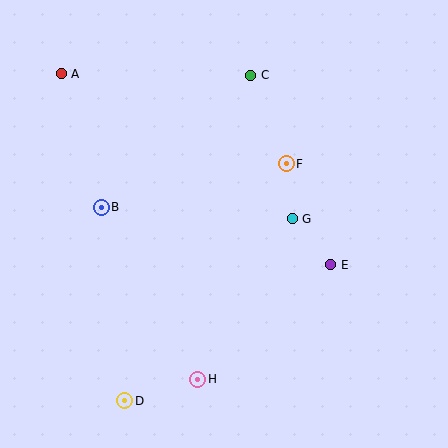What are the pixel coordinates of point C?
Point C is at (251, 75).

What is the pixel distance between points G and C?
The distance between G and C is 149 pixels.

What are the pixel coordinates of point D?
Point D is at (125, 401).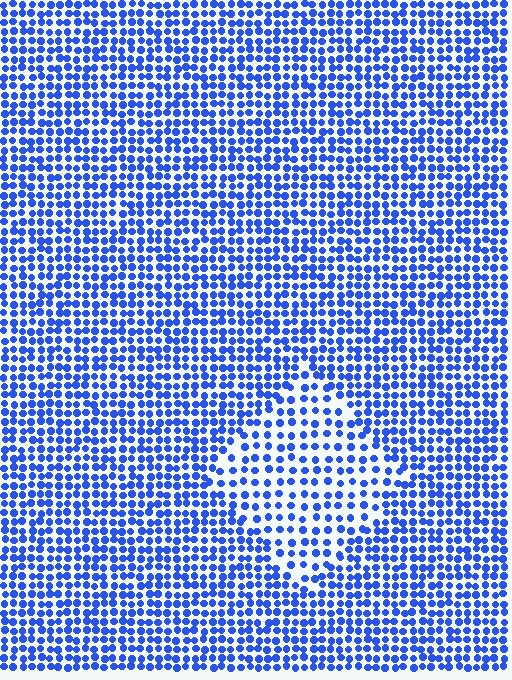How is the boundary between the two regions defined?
The boundary is defined by a change in element density (approximately 1.7x ratio). All elements are the same color, size, and shape.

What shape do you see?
I see a diamond.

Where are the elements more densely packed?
The elements are more densely packed outside the diamond boundary.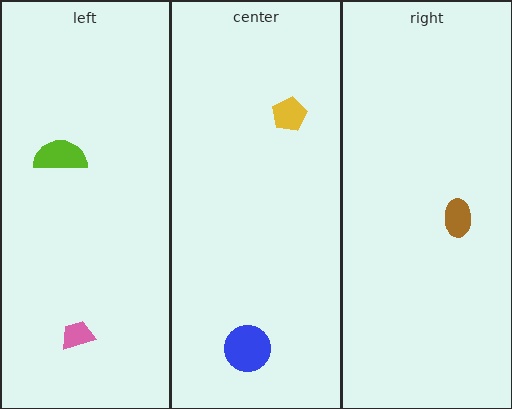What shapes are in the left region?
The lime semicircle, the pink trapezoid.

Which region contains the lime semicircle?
The left region.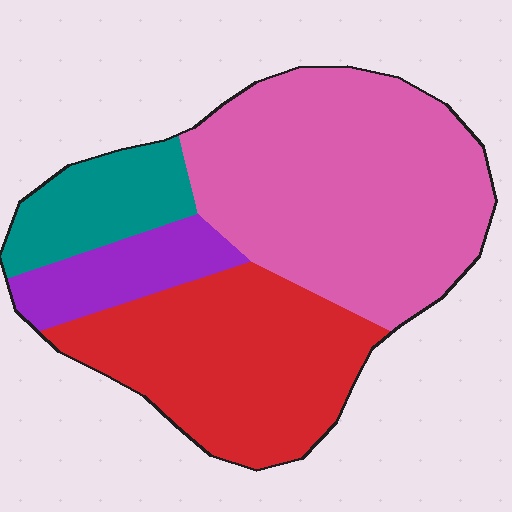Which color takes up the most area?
Pink, at roughly 45%.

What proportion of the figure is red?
Red covers around 30% of the figure.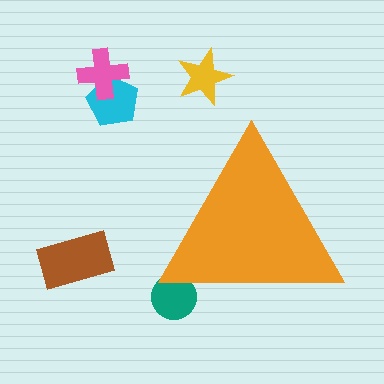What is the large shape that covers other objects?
An orange triangle.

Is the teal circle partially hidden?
Yes, the teal circle is partially hidden behind the orange triangle.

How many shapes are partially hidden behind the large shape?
1 shape is partially hidden.